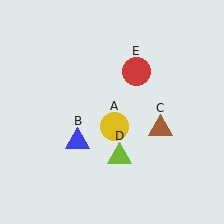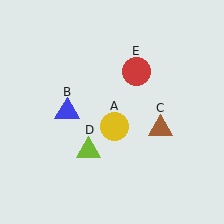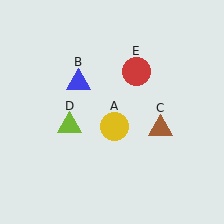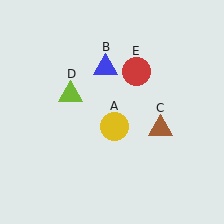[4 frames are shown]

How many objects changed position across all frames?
2 objects changed position: blue triangle (object B), lime triangle (object D).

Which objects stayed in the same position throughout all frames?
Yellow circle (object A) and brown triangle (object C) and red circle (object E) remained stationary.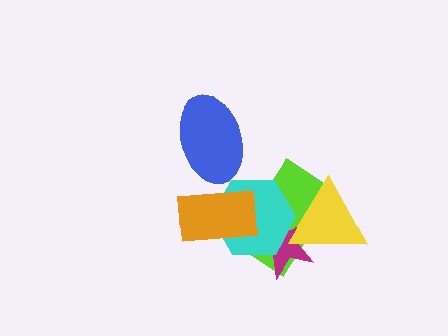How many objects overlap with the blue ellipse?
0 objects overlap with the blue ellipse.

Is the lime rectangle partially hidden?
Yes, it is partially covered by another shape.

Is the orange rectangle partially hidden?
No, no other shape covers it.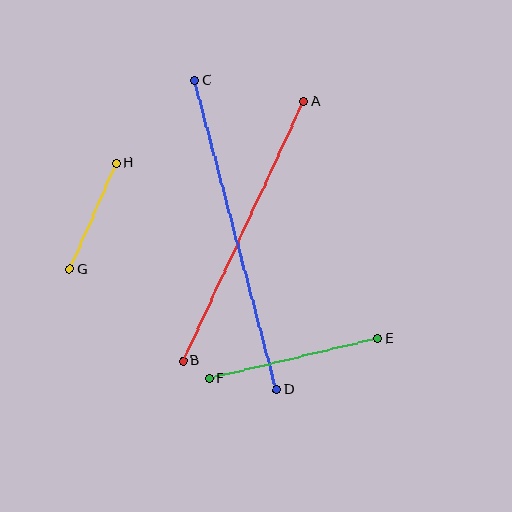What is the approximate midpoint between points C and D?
The midpoint is at approximately (235, 235) pixels.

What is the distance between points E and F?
The distance is approximately 173 pixels.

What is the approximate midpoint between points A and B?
The midpoint is at approximately (243, 231) pixels.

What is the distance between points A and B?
The distance is approximately 286 pixels.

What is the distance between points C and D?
The distance is approximately 320 pixels.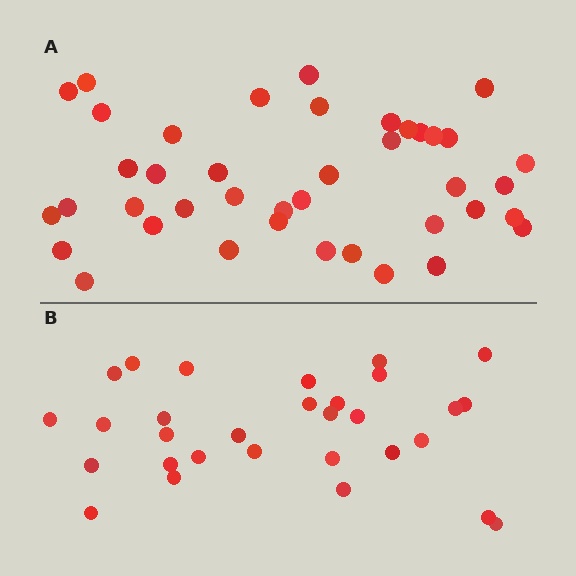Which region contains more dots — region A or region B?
Region A (the top region) has more dots.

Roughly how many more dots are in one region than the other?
Region A has roughly 12 or so more dots than region B.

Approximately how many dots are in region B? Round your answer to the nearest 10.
About 30 dots.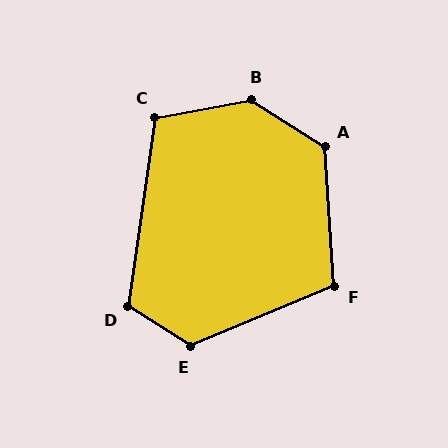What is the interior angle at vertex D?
Approximately 114 degrees (obtuse).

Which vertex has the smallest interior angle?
F, at approximately 109 degrees.